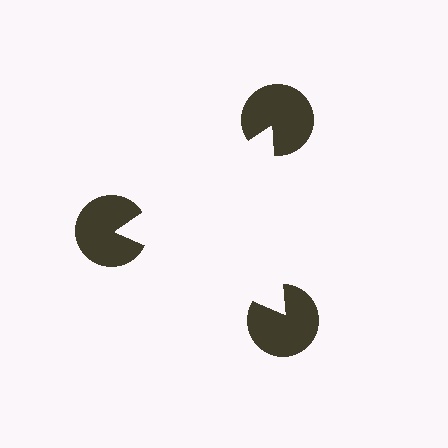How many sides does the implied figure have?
3 sides.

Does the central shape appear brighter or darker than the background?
It typically appears slightly brighter than the background, even though no actual brightness change is drawn.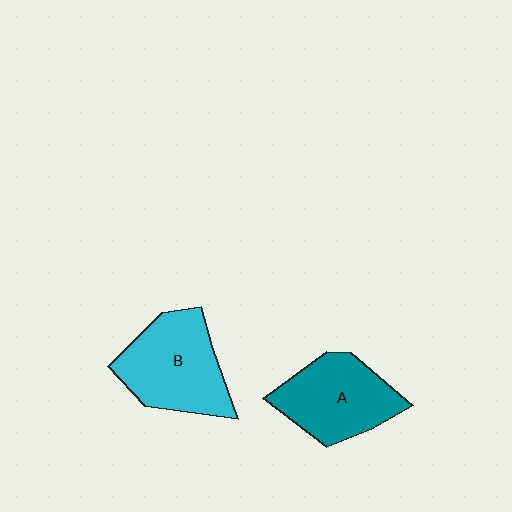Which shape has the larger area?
Shape B (cyan).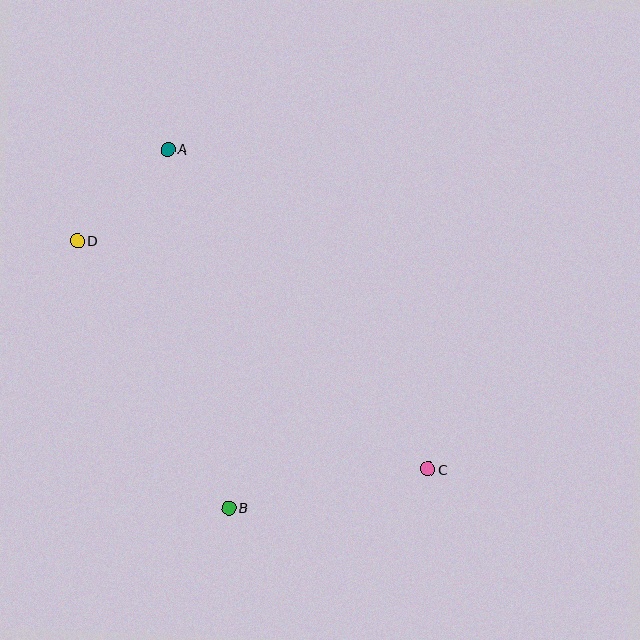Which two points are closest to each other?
Points A and D are closest to each other.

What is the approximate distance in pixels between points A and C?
The distance between A and C is approximately 412 pixels.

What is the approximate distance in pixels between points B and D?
The distance between B and D is approximately 307 pixels.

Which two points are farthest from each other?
Points C and D are farthest from each other.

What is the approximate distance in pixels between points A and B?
The distance between A and B is approximately 364 pixels.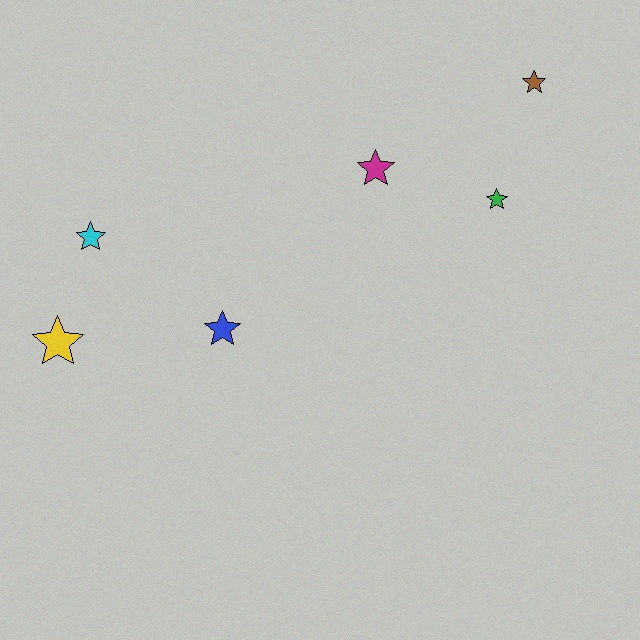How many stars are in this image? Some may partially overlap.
There are 6 stars.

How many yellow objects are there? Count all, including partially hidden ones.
There is 1 yellow object.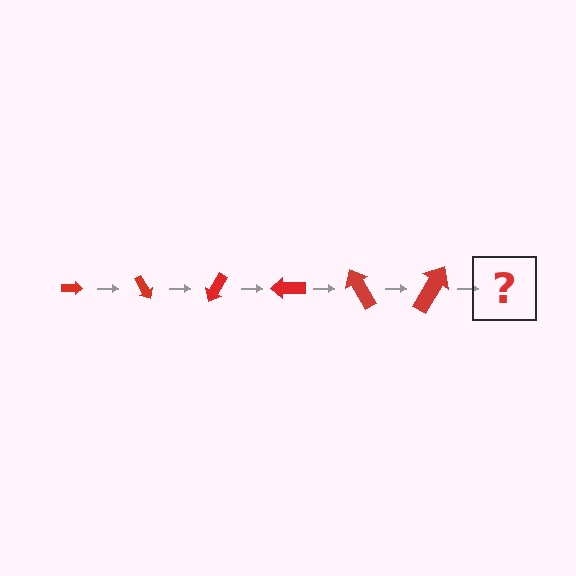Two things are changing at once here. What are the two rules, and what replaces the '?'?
The two rules are that the arrow grows larger each step and it rotates 60 degrees each step. The '?' should be an arrow, larger than the previous one and rotated 360 degrees from the start.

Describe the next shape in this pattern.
It should be an arrow, larger than the previous one and rotated 360 degrees from the start.